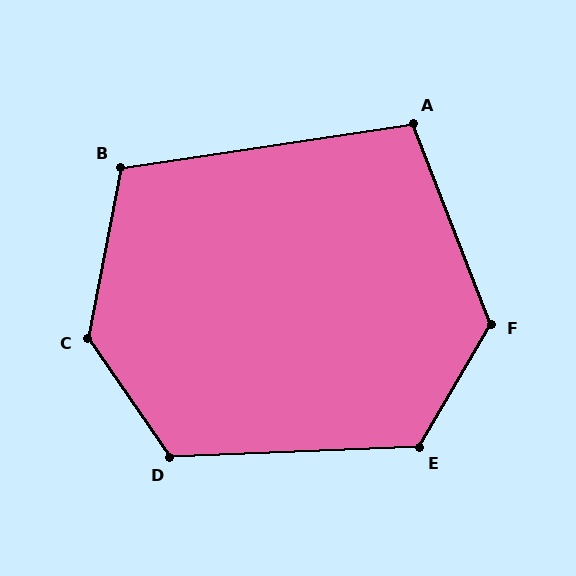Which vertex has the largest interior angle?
C, at approximately 135 degrees.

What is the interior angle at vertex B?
Approximately 109 degrees (obtuse).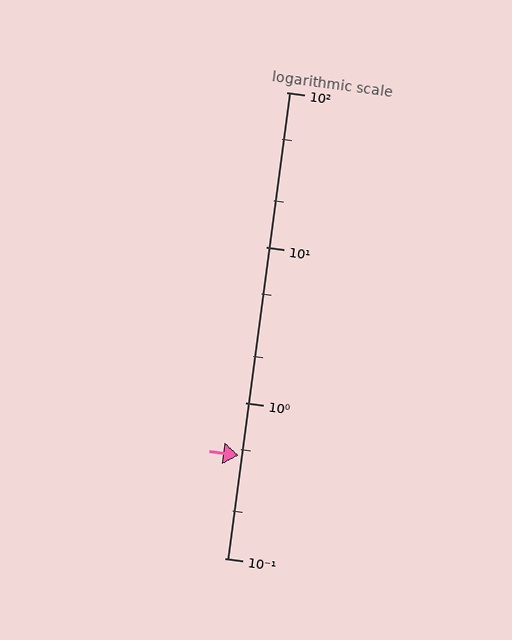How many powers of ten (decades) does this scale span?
The scale spans 3 decades, from 0.1 to 100.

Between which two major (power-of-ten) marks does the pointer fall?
The pointer is between 0.1 and 1.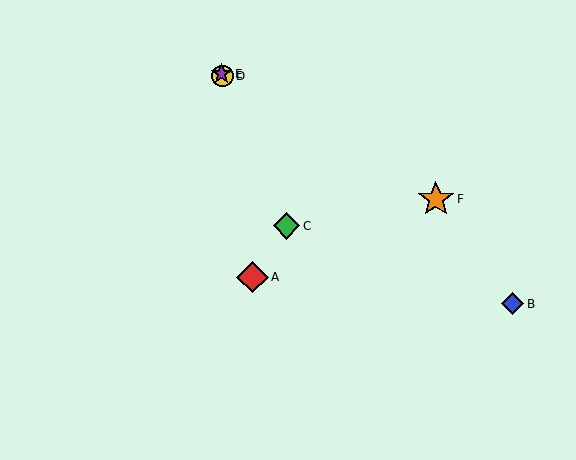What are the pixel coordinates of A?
Object A is at (252, 277).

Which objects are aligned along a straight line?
Objects C, D, E are aligned along a straight line.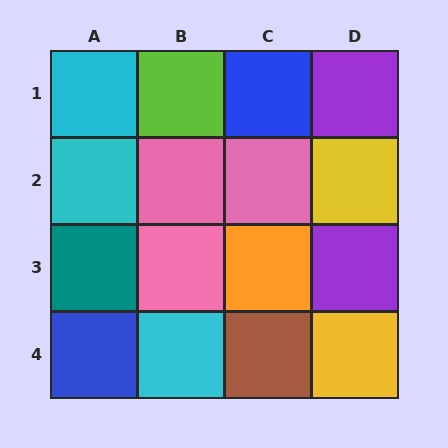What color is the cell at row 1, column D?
Purple.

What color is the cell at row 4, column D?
Yellow.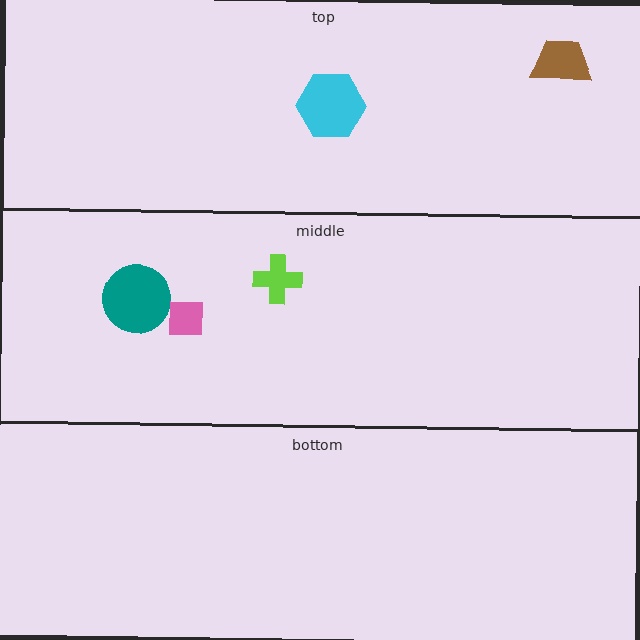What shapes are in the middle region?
The teal circle, the pink square, the lime cross.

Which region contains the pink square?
The middle region.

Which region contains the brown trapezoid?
The top region.